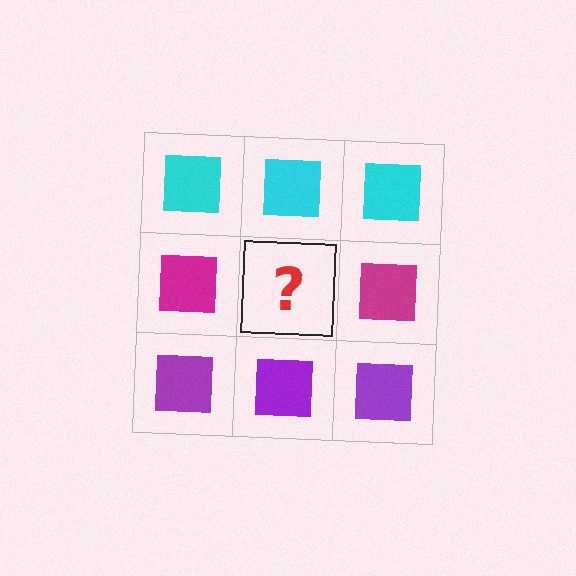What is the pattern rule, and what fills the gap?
The rule is that each row has a consistent color. The gap should be filled with a magenta square.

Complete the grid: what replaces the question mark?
The question mark should be replaced with a magenta square.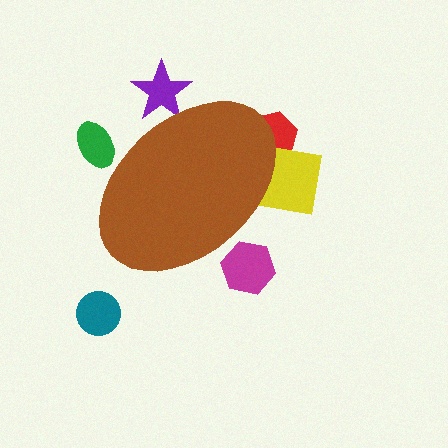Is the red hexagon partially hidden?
Yes, the red hexagon is partially hidden behind the brown ellipse.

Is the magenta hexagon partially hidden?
Yes, the magenta hexagon is partially hidden behind the brown ellipse.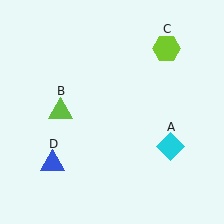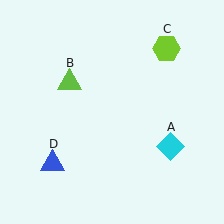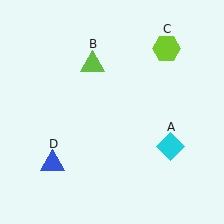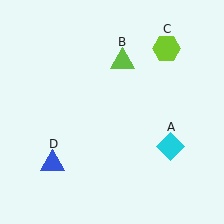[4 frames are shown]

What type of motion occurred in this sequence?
The lime triangle (object B) rotated clockwise around the center of the scene.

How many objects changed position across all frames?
1 object changed position: lime triangle (object B).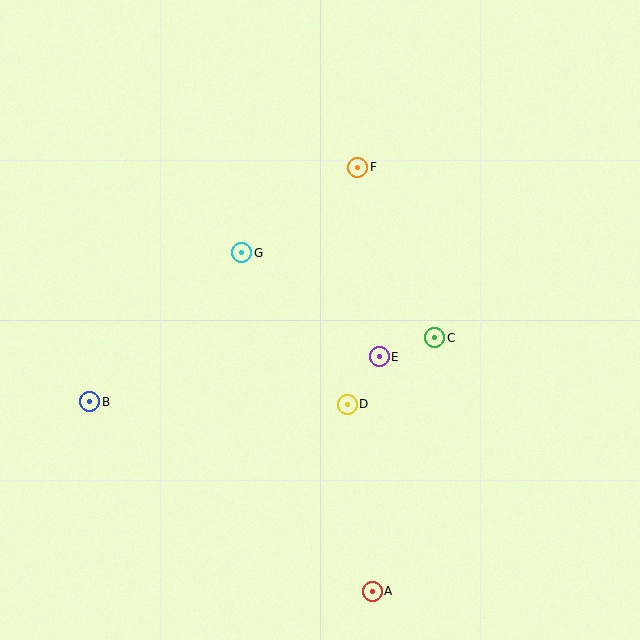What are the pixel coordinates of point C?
Point C is at (435, 338).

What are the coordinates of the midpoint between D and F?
The midpoint between D and F is at (352, 286).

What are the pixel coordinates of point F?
Point F is at (358, 167).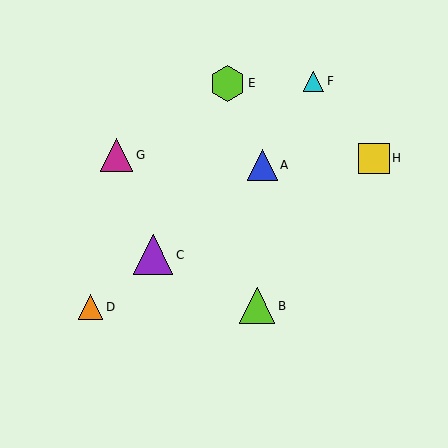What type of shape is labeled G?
Shape G is a magenta triangle.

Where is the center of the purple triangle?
The center of the purple triangle is at (153, 255).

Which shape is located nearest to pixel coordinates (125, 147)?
The magenta triangle (labeled G) at (117, 155) is nearest to that location.